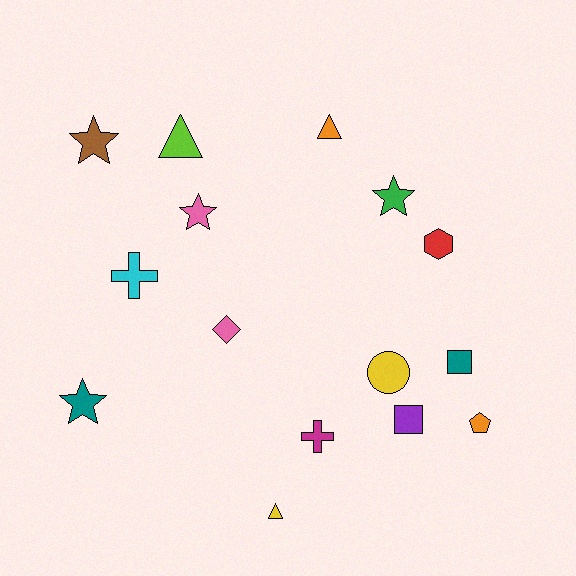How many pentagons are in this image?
There is 1 pentagon.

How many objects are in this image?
There are 15 objects.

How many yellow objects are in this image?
There are 2 yellow objects.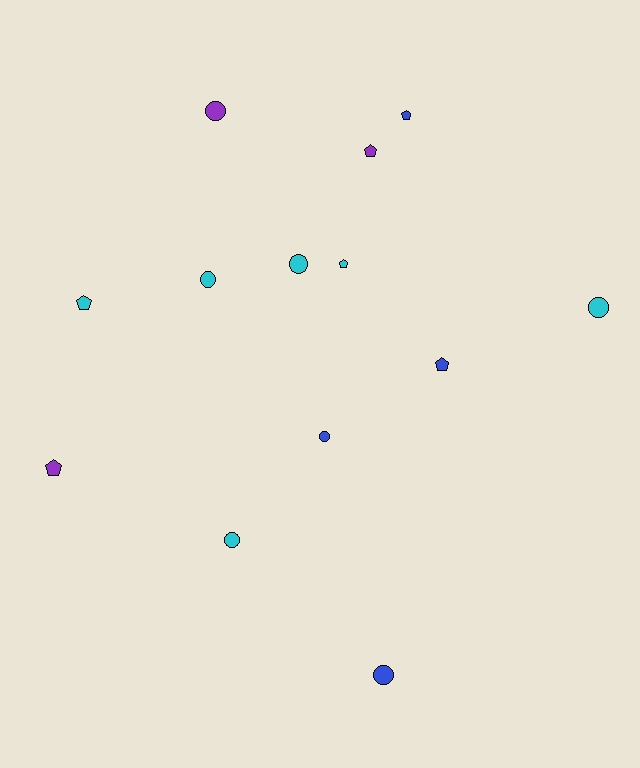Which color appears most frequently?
Cyan, with 6 objects.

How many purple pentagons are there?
There are 2 purple pentagons.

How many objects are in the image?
There are 13 objects.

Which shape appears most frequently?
Circle, with 7 objects.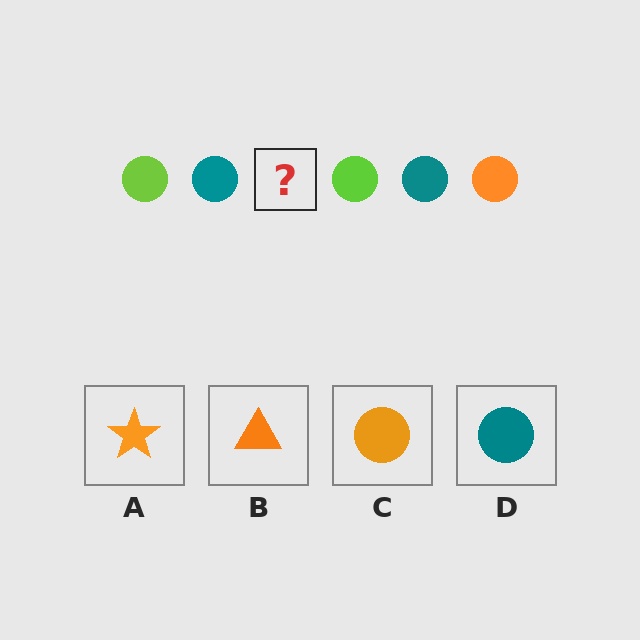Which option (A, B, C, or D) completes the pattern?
C.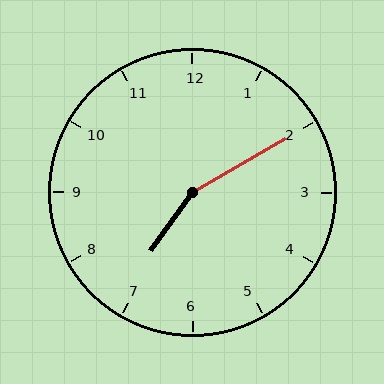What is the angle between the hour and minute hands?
Approximately 155 degrees.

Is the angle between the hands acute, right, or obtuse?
It is obtuse.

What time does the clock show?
7:10.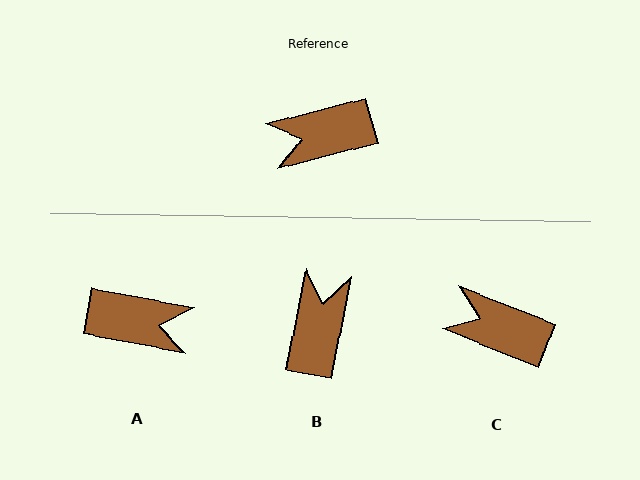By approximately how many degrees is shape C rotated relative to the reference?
Approximately 37 degrees clockwise.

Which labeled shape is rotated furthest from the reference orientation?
A, about 155 degrees away.